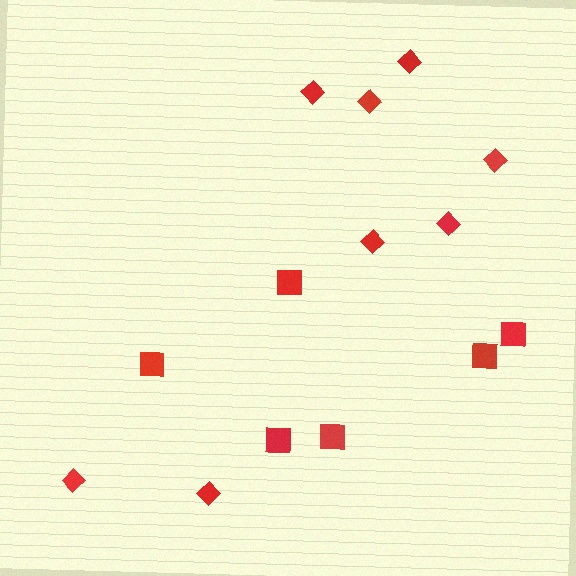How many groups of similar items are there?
There are 2 groups: one group of squares (6) and one group of diamonds (8).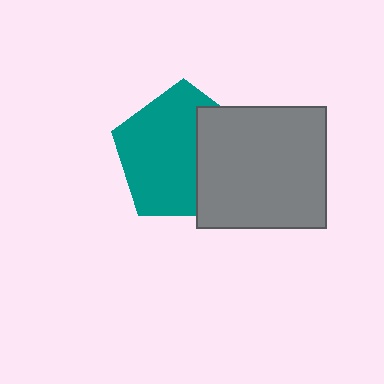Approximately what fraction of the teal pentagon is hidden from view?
Roughly 36% of the teal pentagon is hidden behind the gray rectangle.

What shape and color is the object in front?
The object in front is a gray rectangle.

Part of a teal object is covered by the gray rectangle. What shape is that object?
It is a pentagon.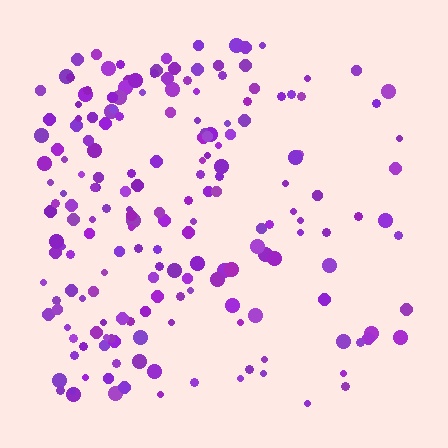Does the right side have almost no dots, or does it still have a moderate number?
Still a moderate number, just noticeably fewer than the left.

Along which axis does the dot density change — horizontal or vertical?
Horizontal.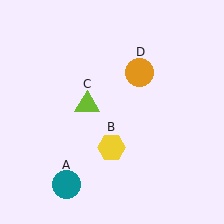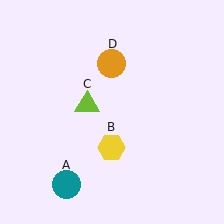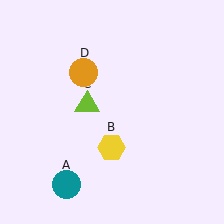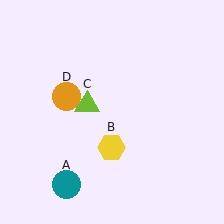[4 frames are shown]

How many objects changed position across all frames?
1 object changed position: orange circle (object D).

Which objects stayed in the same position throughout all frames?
Teal circle (object A) and yellow hexagon (object B) and lime triangle (object C) remained stationary.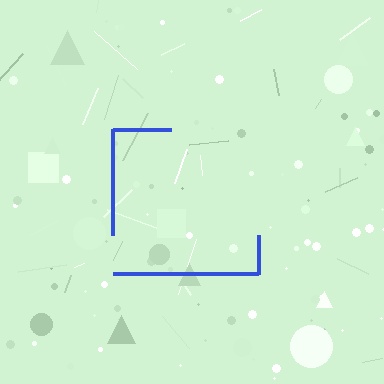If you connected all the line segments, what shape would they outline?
They would outline a square.